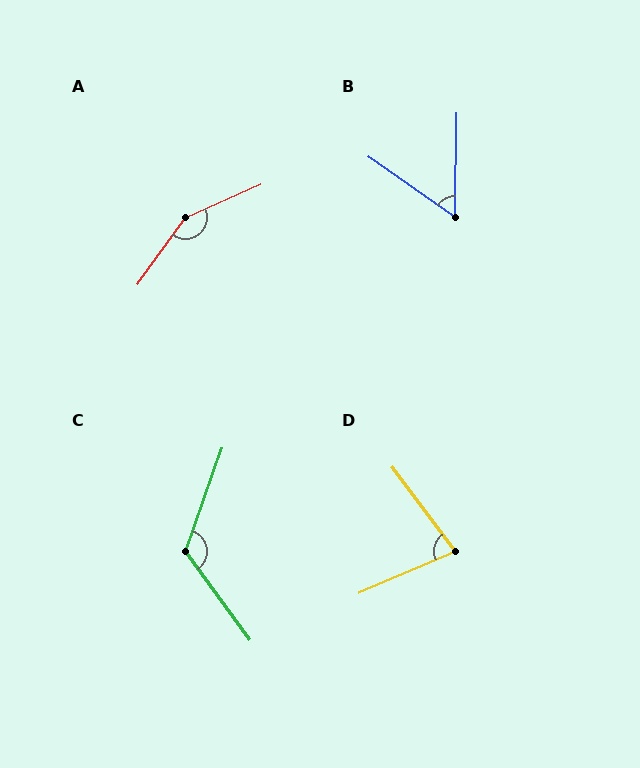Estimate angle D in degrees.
Approximately 76 degrees.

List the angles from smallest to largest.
B (56°), D (76°), C (124°), A (150°).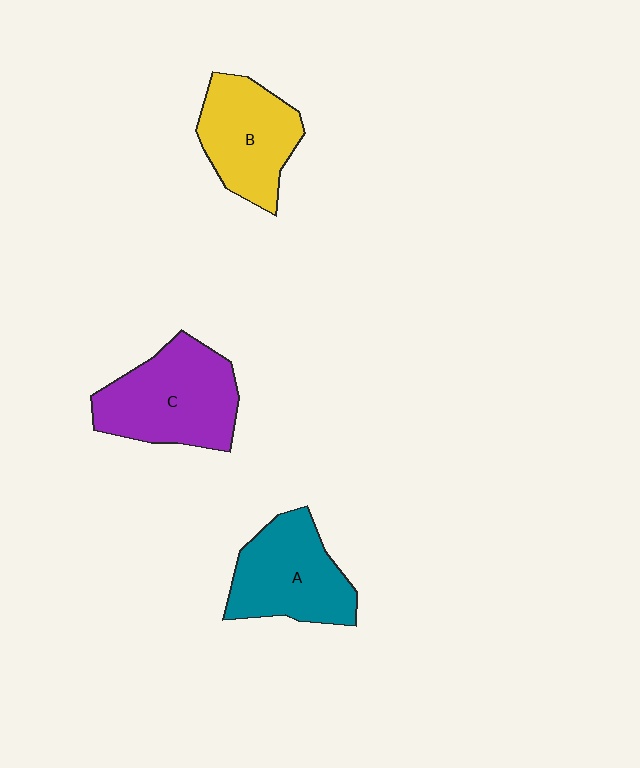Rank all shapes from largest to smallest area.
From largest to smallest: C (purple), A (teal), B (yellow).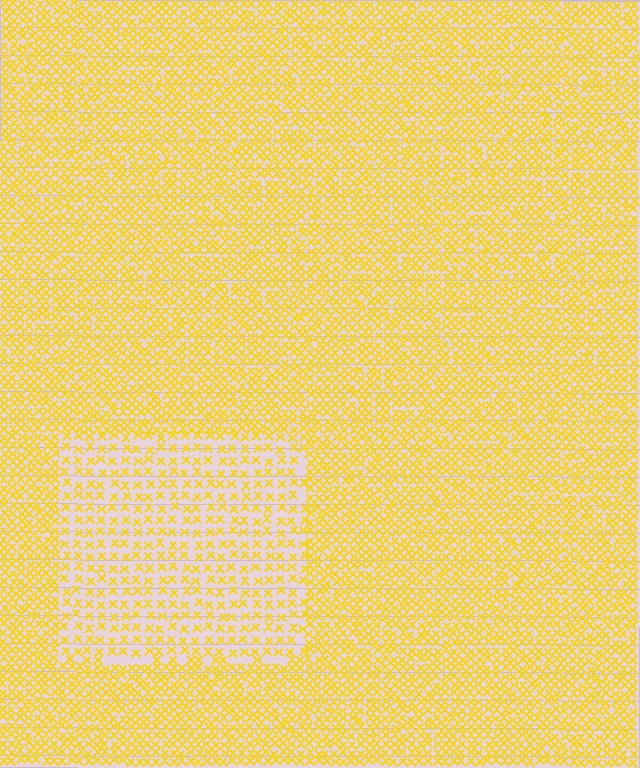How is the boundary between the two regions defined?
The boundary is defined by a change in element density (approximately 2.0x ratio). All elements are the same color, size, and shape.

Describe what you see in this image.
The image contains small yellow elements arranged at two different densities. A rectangle-shaped region is visible where the elements are less densely packed than the surrounding area.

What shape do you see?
I see a rectangle.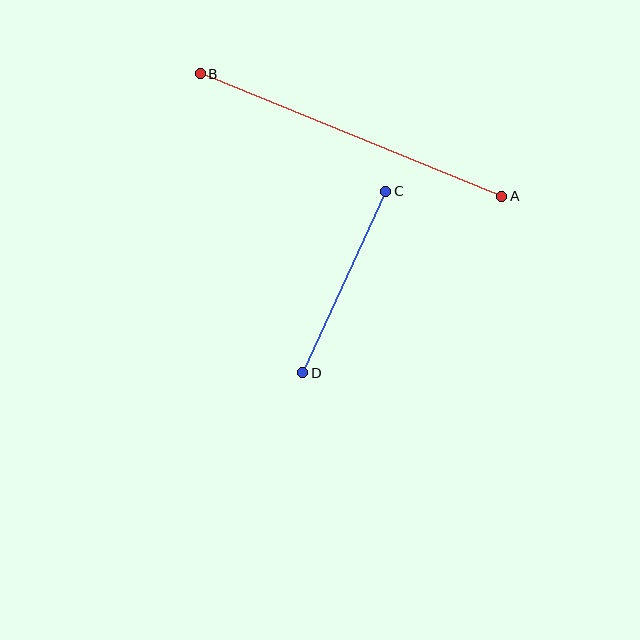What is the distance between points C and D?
The distance is approximately 200 pixels.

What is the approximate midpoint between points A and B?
The midpoint is at approximately (351, 135) pixels.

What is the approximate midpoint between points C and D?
The midpoint is at approximately (344, 282) pixels.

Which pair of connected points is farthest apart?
Points A and B are farthest apart.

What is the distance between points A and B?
The distance is approximately 325 pixels.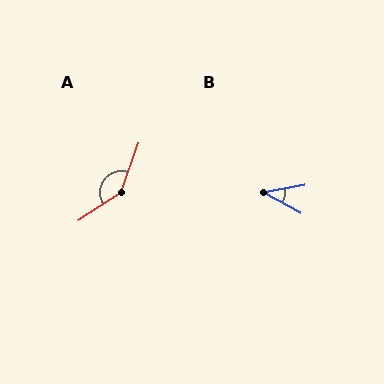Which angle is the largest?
A, at approximately 142 degrees.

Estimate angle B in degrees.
Approximately 39 degrees.